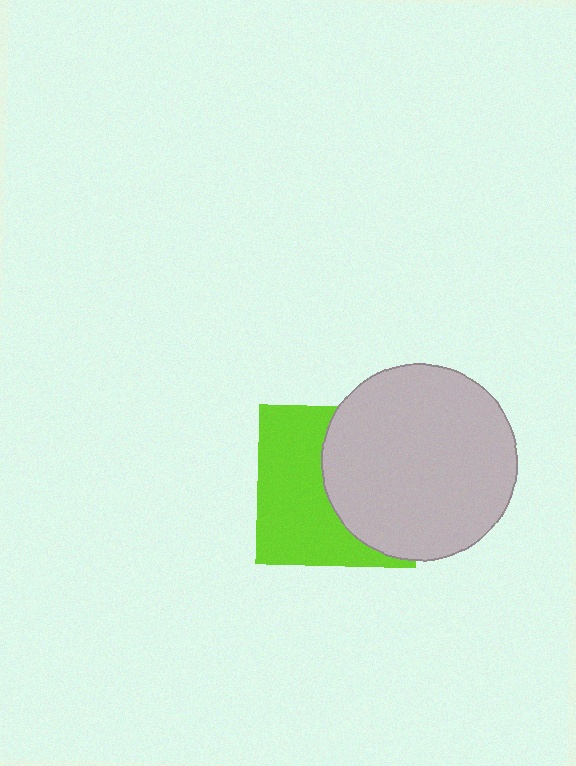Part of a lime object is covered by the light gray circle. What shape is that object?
It is a square.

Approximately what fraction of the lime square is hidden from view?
Roughly 49% of the lime square is hidden behind the light gray circle.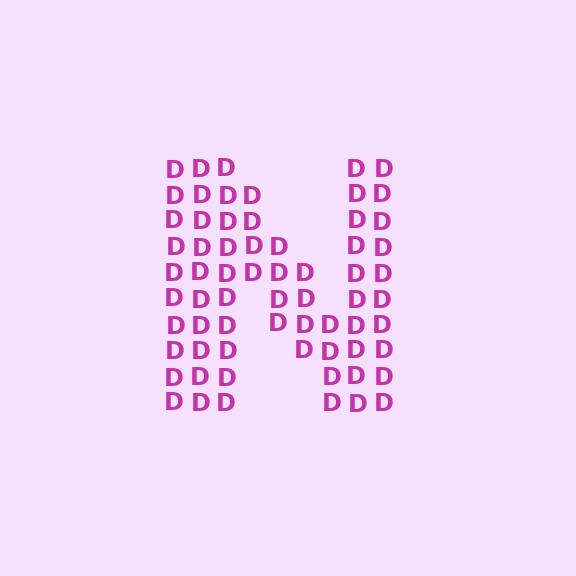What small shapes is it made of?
It is made of small letter D's.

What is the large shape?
The large shape is the letter N.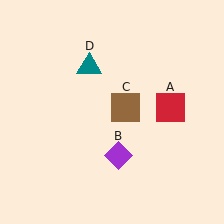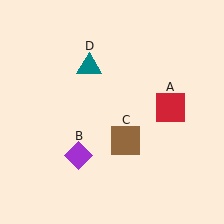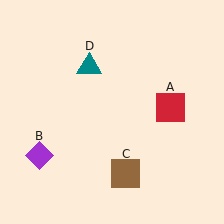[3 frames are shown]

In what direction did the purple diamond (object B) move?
The purple diamond (object B) moved left.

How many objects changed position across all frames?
2 objects changed position: purple diamond (object B), brown square (object C).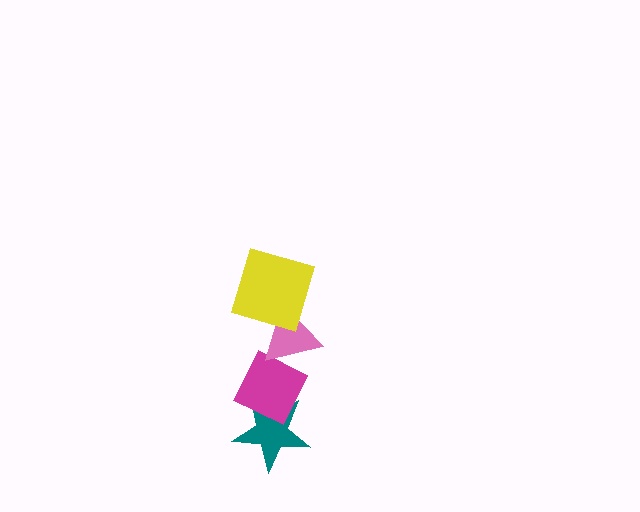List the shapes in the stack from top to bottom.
From top to bottom: the yellow square, the pink triangle, the magenta diamond, the teal star.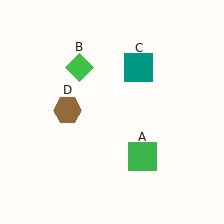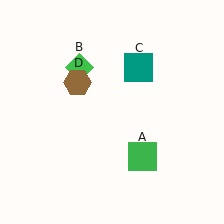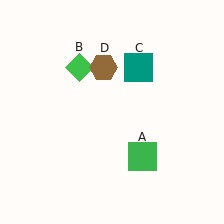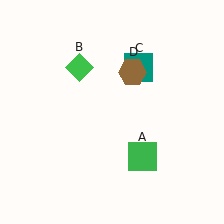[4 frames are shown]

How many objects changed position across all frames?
1 object changed position: brown hexagon (object D).